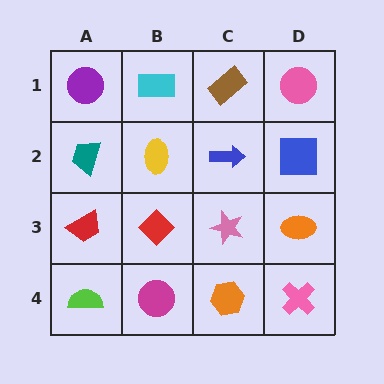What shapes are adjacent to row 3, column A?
A teal trapezoid (row 2, column A), a lime semicircle (row 4, column A), a red diamond (row 3, column B).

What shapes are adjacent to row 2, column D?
A pink circle (row 1, column D), an orange ellipse (row 3, column D), a blue arrow (row 2, column C).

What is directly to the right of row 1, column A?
A cyan rectangle.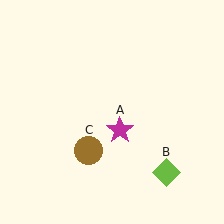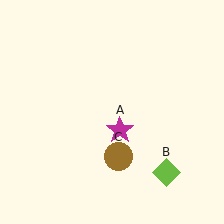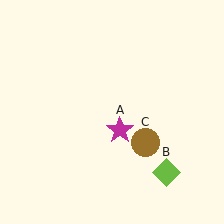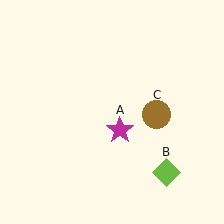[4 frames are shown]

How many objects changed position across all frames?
1 object changed position: brown circle (object C).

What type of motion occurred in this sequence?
The brown circle (object C) rotated counterclockwise around the center of the scene.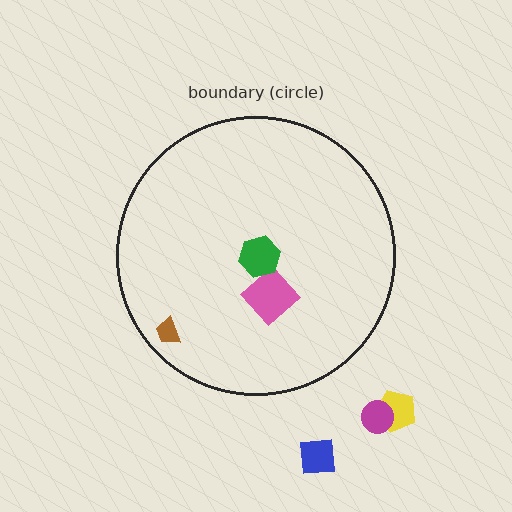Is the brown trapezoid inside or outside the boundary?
Inside.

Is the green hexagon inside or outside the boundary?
Inside.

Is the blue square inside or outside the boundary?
Outside.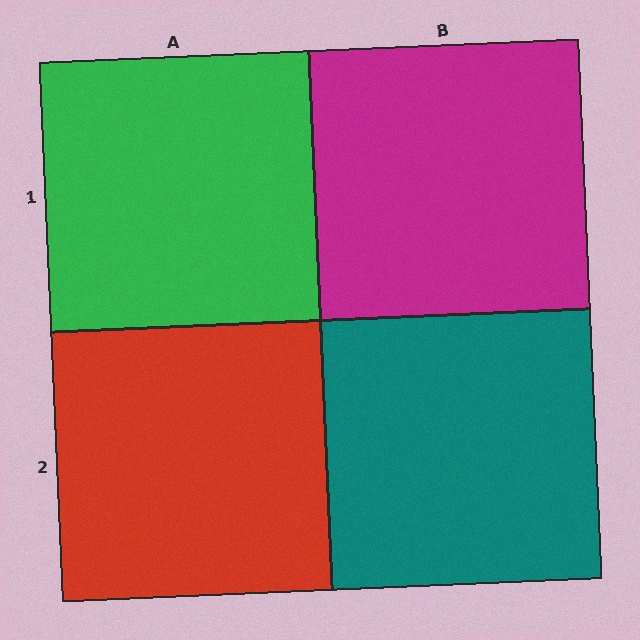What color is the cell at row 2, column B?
Teal.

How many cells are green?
1 cell is green.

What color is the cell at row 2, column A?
Red.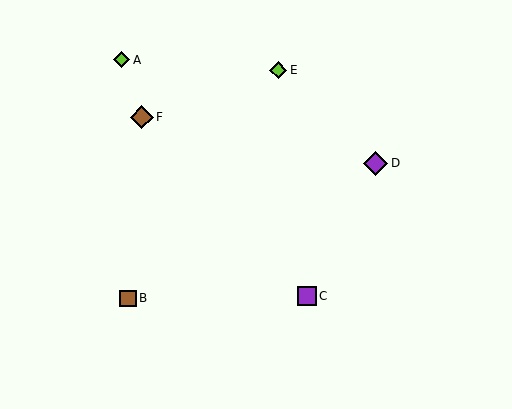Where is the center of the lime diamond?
The center of the lime diamond is at (122, 60).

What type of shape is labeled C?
Shape C is a purple square.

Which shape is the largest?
The purple diamond (labeled D) is the largest.